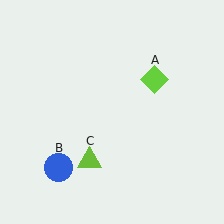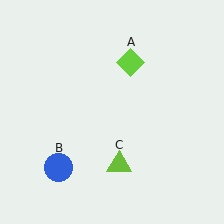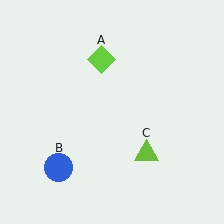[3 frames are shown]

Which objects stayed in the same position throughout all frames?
Blue circle (object B) remained stationary.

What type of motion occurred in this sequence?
The lime diamond (object A), lime triangle (object C) rotated counterclockwise around the center of the scene.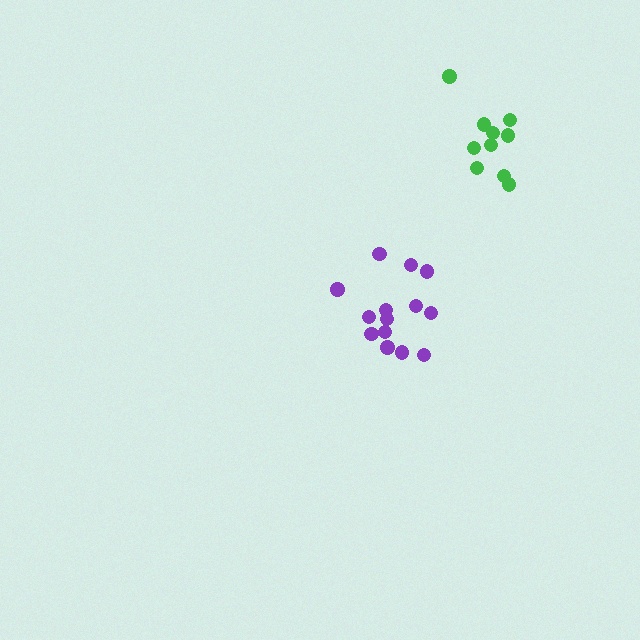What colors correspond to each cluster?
The clusters are colored: purple, green.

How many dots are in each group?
Group 1: 14 dots, Group 2: 10 dots (24 total).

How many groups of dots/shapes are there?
There are 2 groups.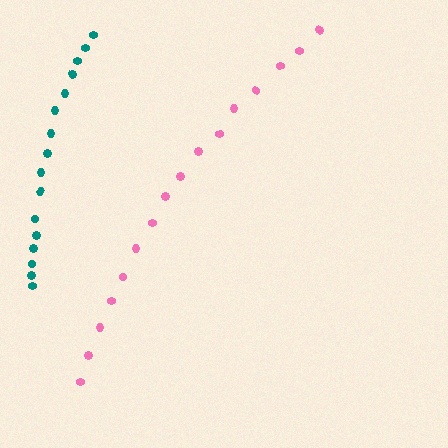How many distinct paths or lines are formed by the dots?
There are 2 distinct paths.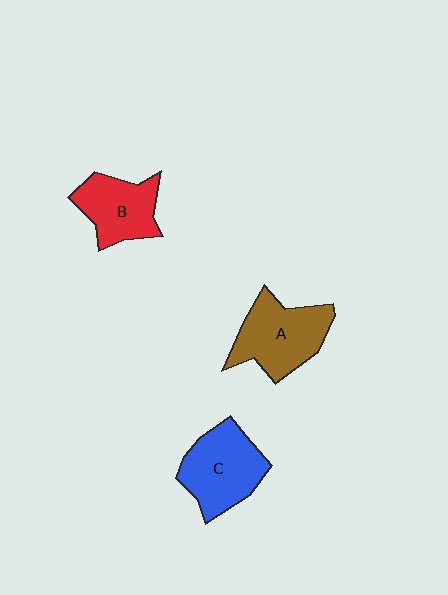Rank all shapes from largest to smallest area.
From largest to smallest: A (brown), C (blue), B (red).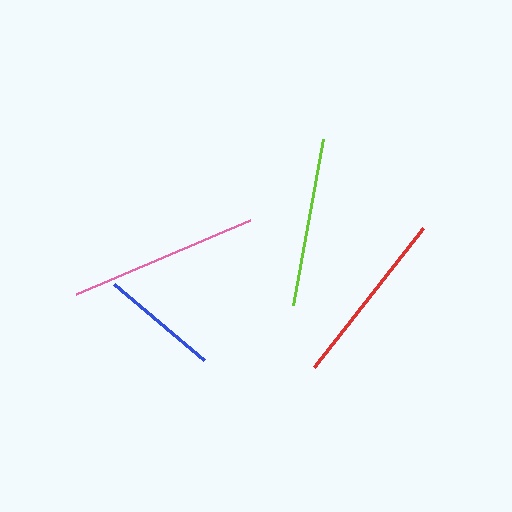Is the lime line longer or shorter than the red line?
The red line is longer than the lime line.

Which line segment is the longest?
The pink line is the longest at approximately 189 pixels.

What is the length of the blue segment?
The blue segment is approximately 118 pixels long.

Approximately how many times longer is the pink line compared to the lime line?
The pink line is approximately 1.1 times the length of the lime line.